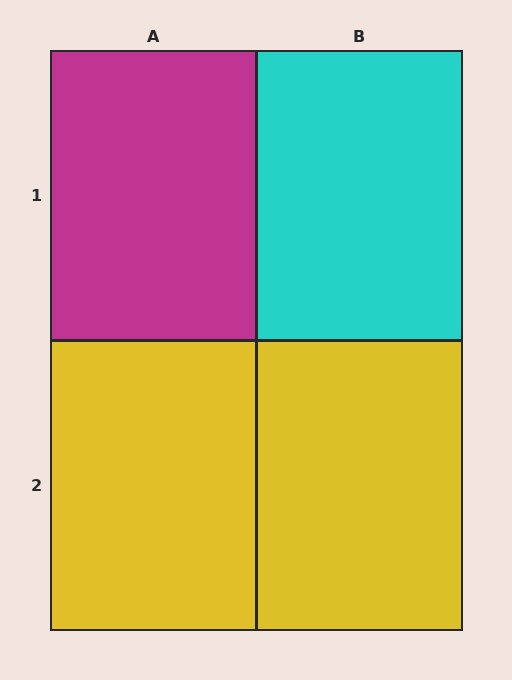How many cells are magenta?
1 cell is magenta.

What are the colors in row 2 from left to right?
Yellow, yellow.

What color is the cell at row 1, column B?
Cyan.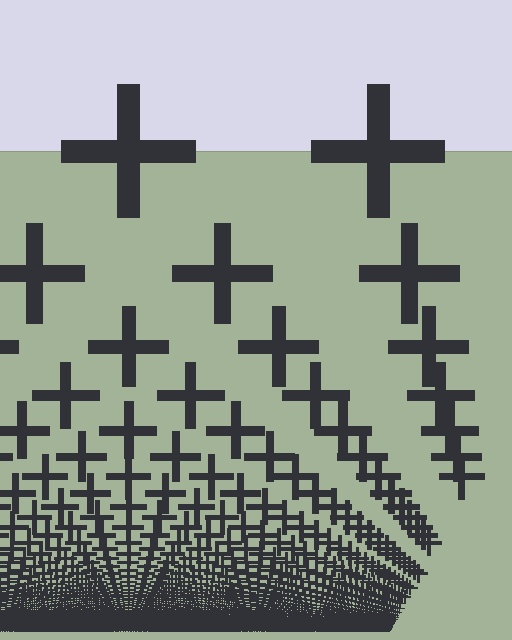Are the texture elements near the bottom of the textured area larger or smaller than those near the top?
Smaller. The gradient is inverted — elements near the bottom are smaller and denser.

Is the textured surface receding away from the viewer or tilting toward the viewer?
The surface appears to tilt toward the viewer. Texture elements get larger and sparser toward the top.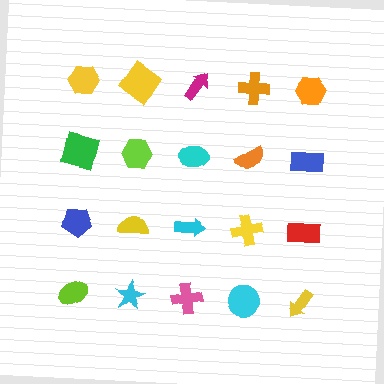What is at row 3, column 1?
A blue pentagon.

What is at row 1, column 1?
A yellow hexagon.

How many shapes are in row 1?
5 shapes.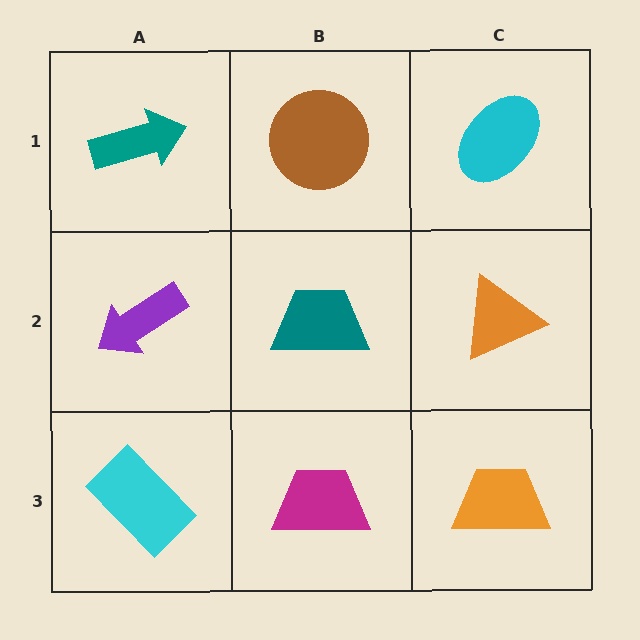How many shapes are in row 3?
3 shapes.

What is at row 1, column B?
A brown circle.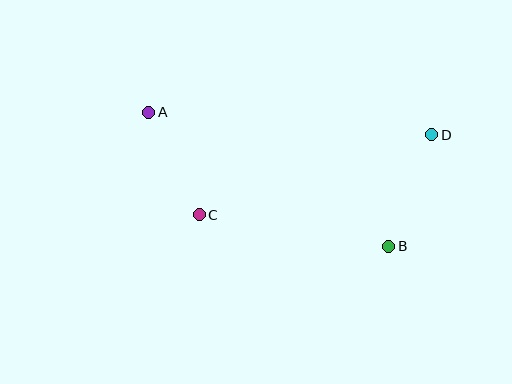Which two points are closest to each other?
Points A and C are closest to each other.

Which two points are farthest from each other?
Points A and D are farthest from each other.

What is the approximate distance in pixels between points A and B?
The distance between A and B is approximately 275 pixels.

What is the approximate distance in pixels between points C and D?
The distance between C and D is approximately 246 pixels.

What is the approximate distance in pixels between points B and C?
The distance between B and C is approximately 192 pixels.